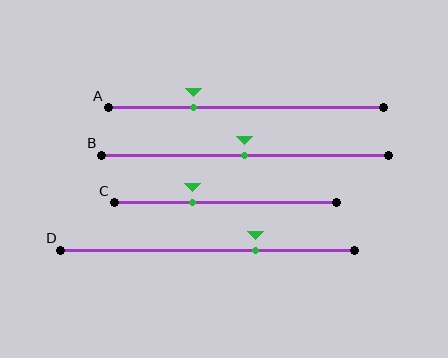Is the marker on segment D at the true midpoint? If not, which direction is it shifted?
No, the marker on segment D is shifted to the right by about 16% of the segment length.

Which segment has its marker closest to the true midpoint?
Segment B has its marker closest to the true midpoint.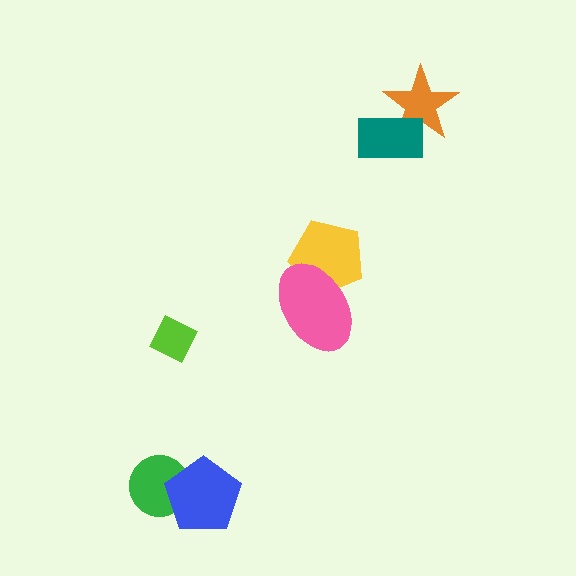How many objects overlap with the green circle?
1 object overlaps with the green circle.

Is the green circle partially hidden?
Yes, it is partially covered by another shape.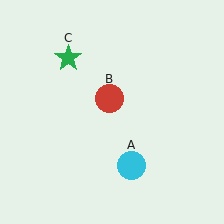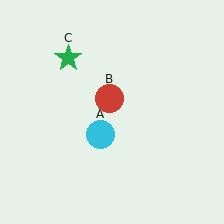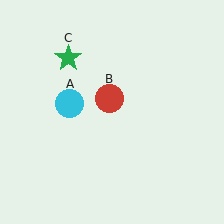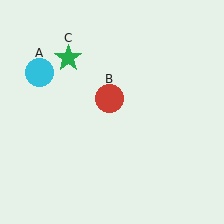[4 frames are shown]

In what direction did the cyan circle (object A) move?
The cyan circle (object A) moved up and to the left.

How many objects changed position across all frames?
1 object changed position: cyan circle (object A).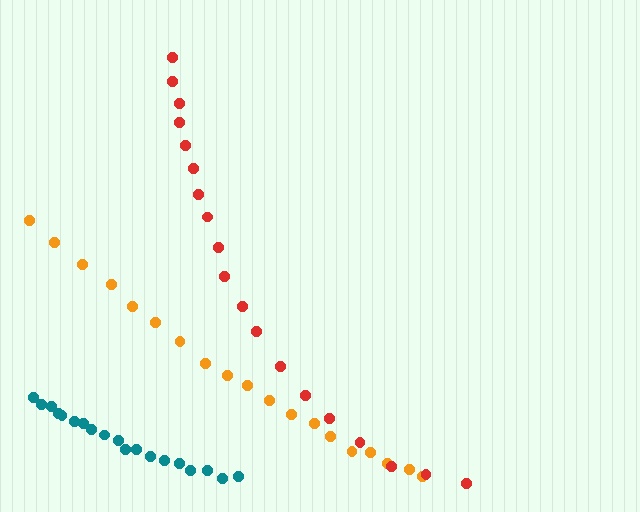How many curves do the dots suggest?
There are 3 distinct paths.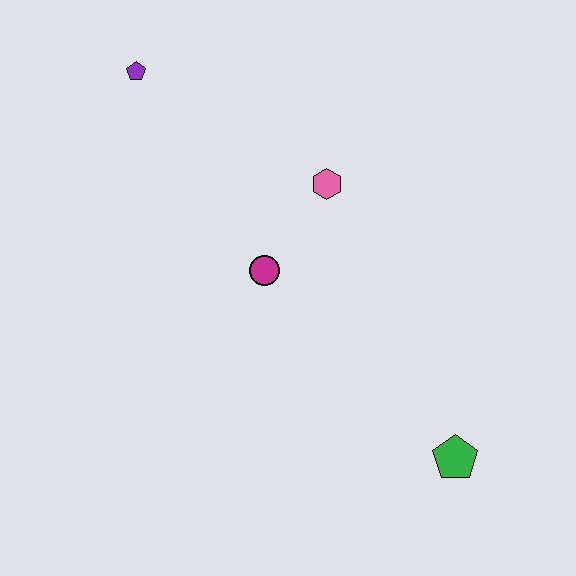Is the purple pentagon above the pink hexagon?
Yes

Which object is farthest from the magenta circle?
The green pentagon is farthest from the magenta circle.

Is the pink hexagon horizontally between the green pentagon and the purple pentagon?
Yes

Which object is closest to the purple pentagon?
The pink hexagon is closest to the purple pentagon.